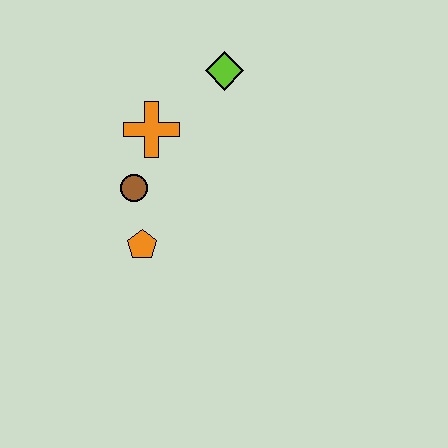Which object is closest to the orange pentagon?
The brown circle is closest to the orange pentagon.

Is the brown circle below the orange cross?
Yes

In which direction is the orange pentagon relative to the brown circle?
The orange pentagon is below the brown circle.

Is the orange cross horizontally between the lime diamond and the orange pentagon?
Yes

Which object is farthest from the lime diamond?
The orange pentagon is farthest from the lime diamond.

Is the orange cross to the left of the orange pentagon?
No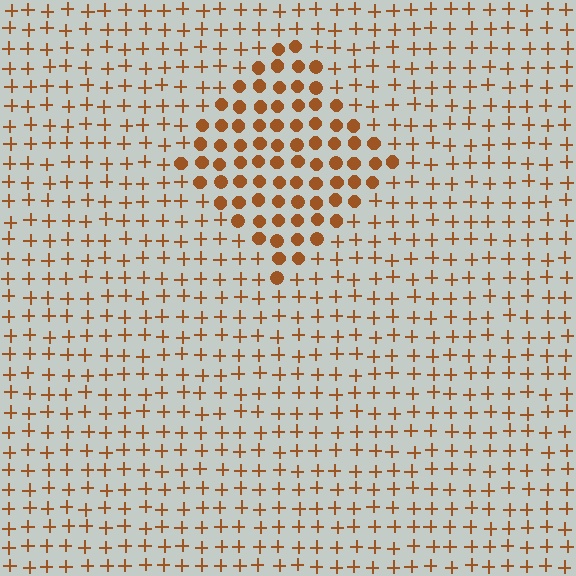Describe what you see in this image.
The image is filled with small brown elements arranged in a uniform grid. A diamond-shaped region contains circles, while the surrounding area contains plus signs. The boundary is defined purely by the change in element shape.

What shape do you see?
I see a diamond.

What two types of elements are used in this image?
The image uses circles inside the diamond region and plus signs outside it.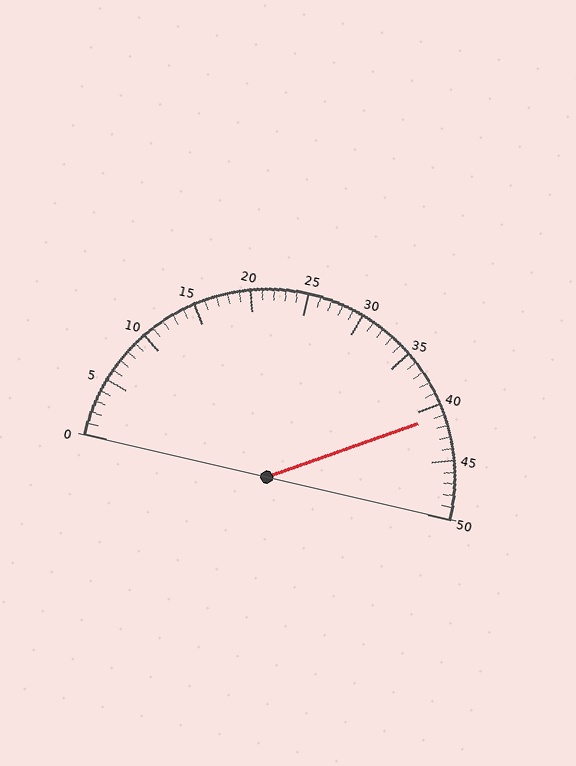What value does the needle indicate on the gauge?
The needle indicates approximately 41.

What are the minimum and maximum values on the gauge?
The gauge ranges from 0 to 50.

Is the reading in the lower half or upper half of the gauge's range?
The reading is in the upper half of the range (0 to 50).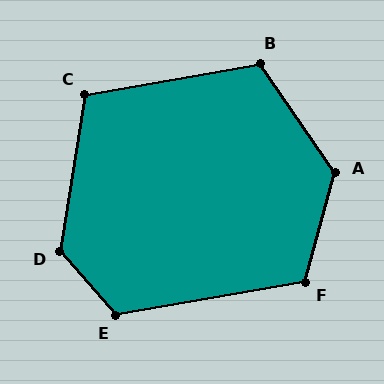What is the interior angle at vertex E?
Approximately 121 degrees (obtuse).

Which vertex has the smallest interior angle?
C, at approximately 109 degrees.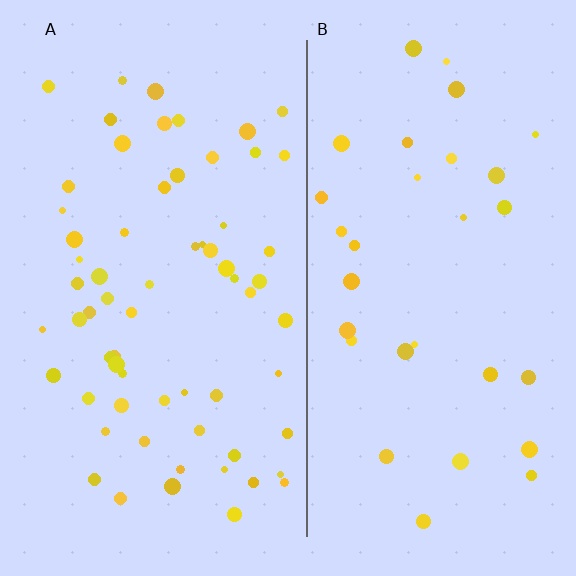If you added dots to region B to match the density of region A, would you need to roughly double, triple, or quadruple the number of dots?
Approximately double.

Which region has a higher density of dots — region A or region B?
A (the left).